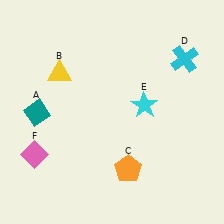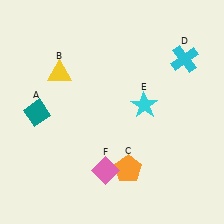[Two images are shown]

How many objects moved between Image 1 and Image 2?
1 object moved between the two images.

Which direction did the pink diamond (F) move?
The pink diamond (F) moved right.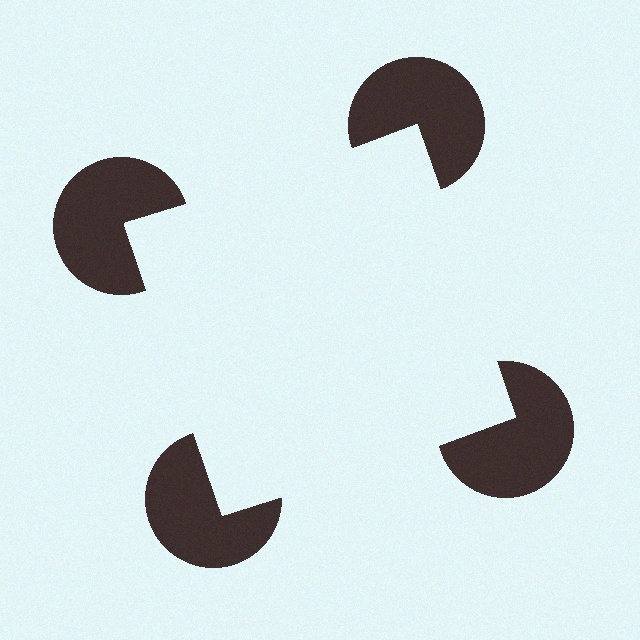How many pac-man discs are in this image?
There are 4 — one at each vertex of the illusory square.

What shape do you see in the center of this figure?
An illusory square — its edges are inferred from the aligned wedge cuts in the pac-man discs, not physically drawn.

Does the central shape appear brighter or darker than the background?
It typically appears slightly brighter than the background, even though no actual brightness change is drawn.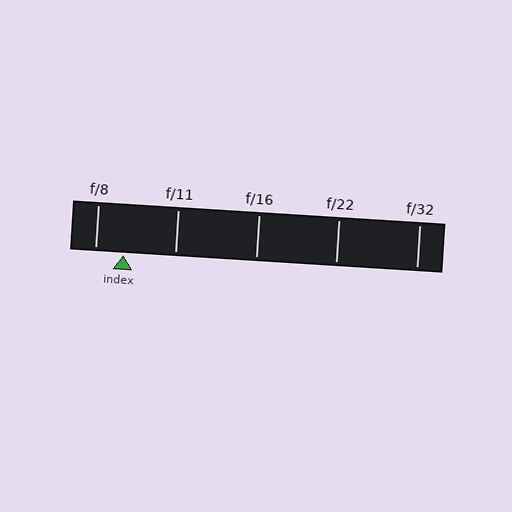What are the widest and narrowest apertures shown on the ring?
The widest aperture shown is f/8 and the narrowest is f/32.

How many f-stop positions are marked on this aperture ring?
There are 5 f-stop positions marked.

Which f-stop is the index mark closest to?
The index mark is closest to f/8.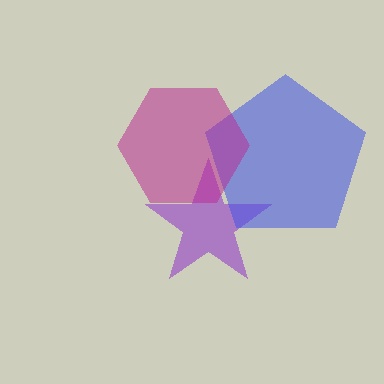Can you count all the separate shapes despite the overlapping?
Yes, there are 3 separate shapes.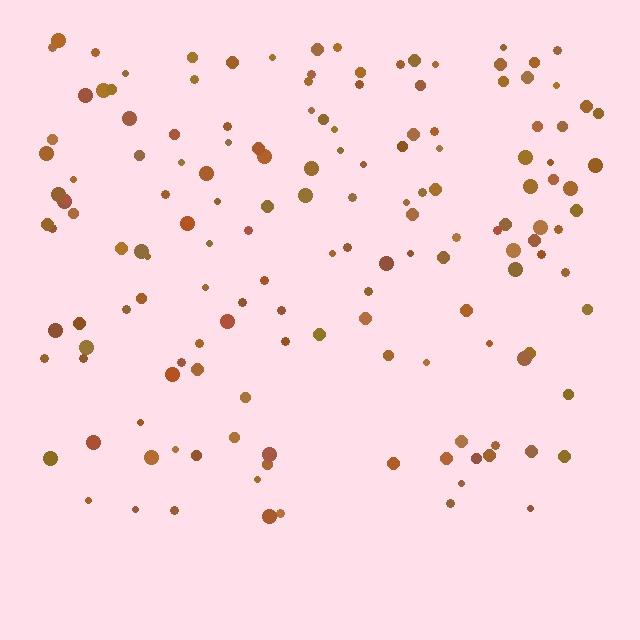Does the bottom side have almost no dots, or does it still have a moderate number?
Still a moderate number, just noticeably fewer than the top.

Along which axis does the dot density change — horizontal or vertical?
Vertical.